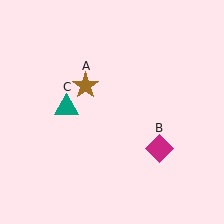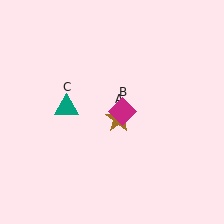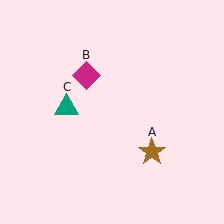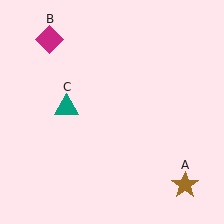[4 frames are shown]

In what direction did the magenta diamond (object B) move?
The magenta diamond (object B) moved up and to the left.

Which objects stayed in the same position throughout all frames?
Teal triangle (object C) remained stationary.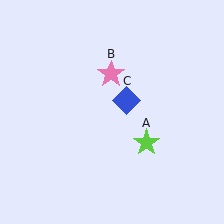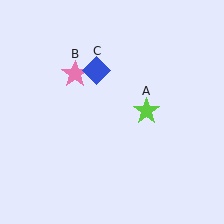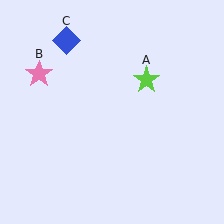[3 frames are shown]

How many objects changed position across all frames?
3 objects changed position: lime star (object A), pink star (object B), blue diamond (object C).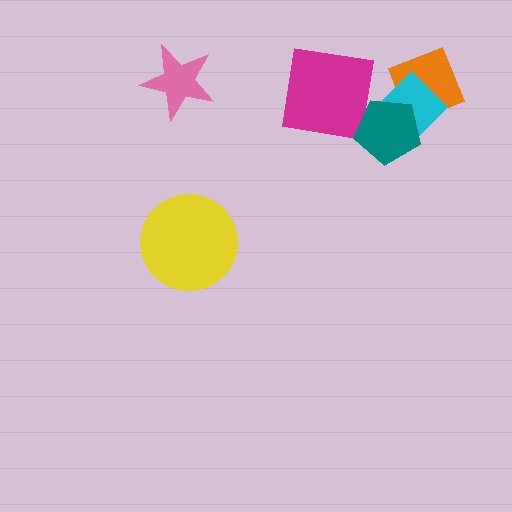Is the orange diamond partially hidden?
Yes, it is partially covered by another shape.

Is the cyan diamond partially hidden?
Yes, it is partially covered by another shape.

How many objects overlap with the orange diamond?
2 objects overlap with the orange diamond.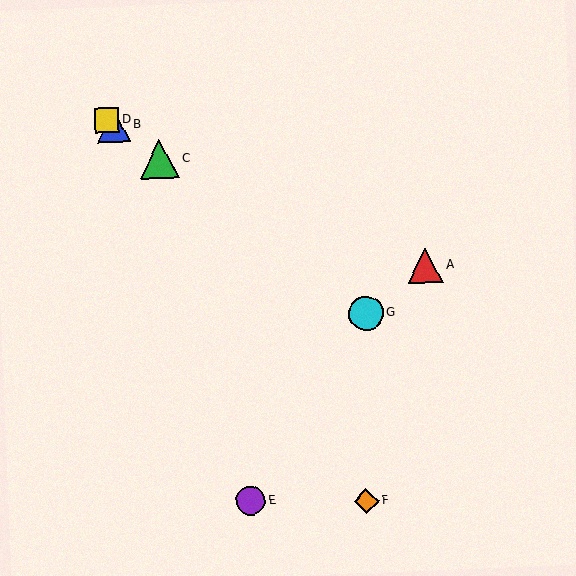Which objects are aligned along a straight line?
Objects B, C, D, G are aligned along a straight line.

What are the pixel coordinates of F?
Object F is at (366, 501).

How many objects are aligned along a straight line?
4 objects (B, C, D, G) are aligned along a straight line.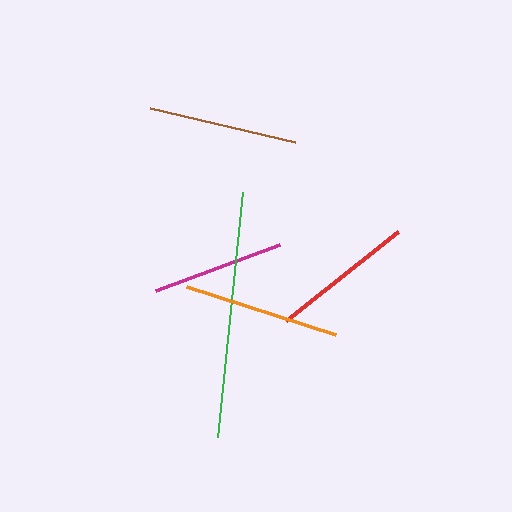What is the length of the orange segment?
The orange segment is approximately 157 pixels long.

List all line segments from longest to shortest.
From longest to shortest: green, orange, brown, red, magenta.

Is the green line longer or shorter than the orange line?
The green line is longer than the orange line.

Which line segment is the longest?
The green line is the longest at approximately 247 pixels.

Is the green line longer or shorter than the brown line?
The green line is longer than the brown line.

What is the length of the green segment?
The green segment is approximately 247 pixels long.